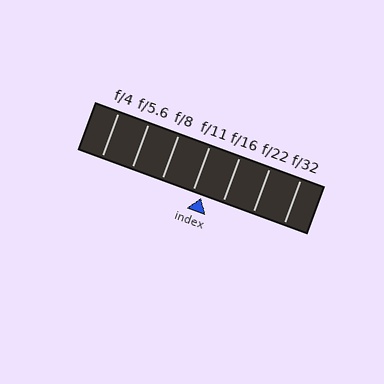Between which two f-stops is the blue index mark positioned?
The index mark is between f/11 and f/16.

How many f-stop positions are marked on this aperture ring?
There are 7 f-stop positions marked.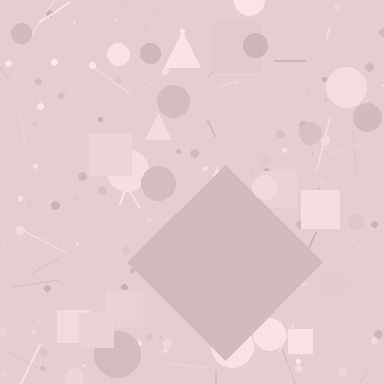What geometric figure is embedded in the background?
A diamond is embedded in the background.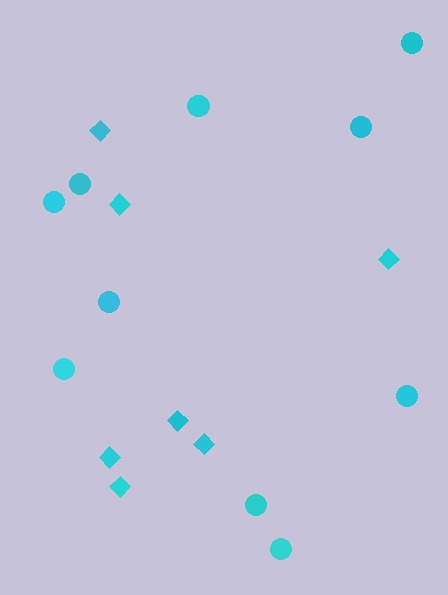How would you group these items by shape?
There are 2 groups: one group of diamonds (7) and one group of circles (10).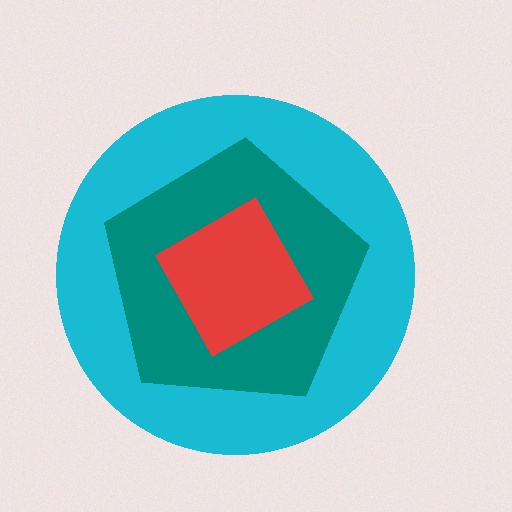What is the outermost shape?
The cyan circle.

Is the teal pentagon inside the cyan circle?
Yes.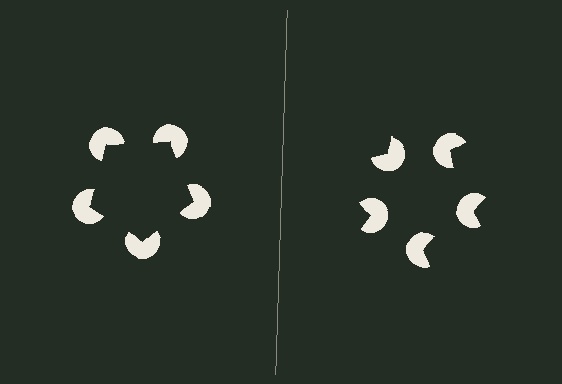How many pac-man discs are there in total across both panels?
10 — 5 on each side.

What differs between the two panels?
The pac-man discs are positioned identically on both sides; only the wedge orientations differ. On the left they align to a pentagon; on the right they are misaligned.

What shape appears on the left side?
An illusory pentagon.